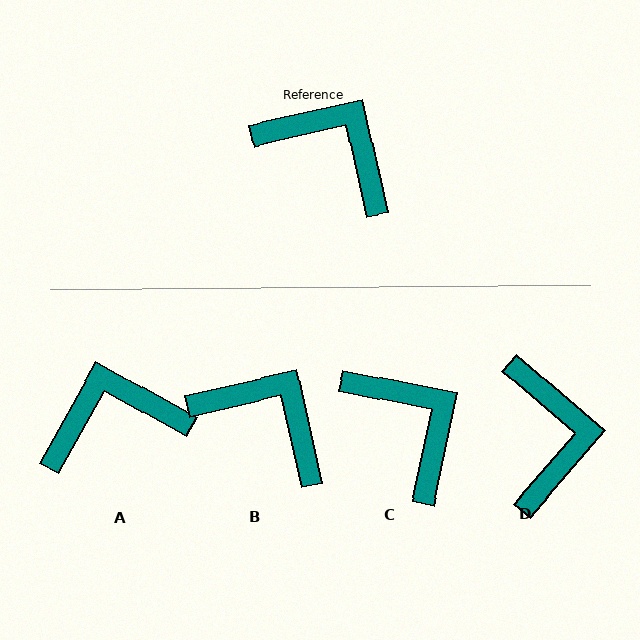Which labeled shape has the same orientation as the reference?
B.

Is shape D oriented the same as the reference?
No, it is off by about 53 degrees.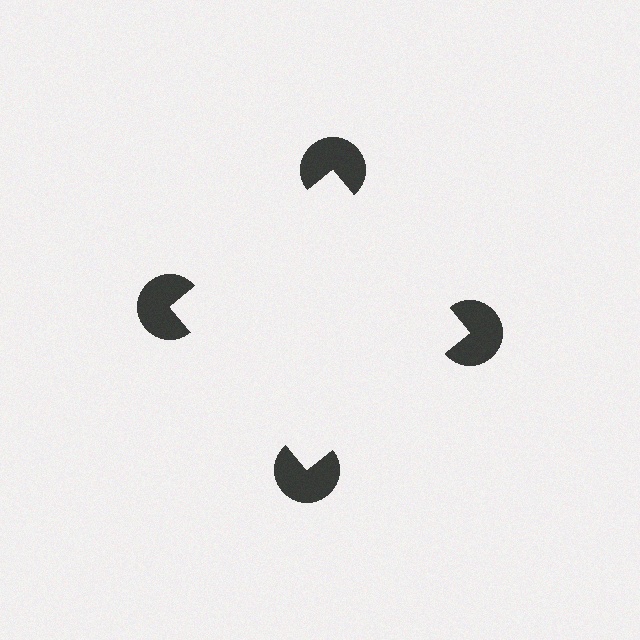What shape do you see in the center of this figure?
An illusory square — its edges are inferred from the aligned wedge cuts in the pac-man discs, not physically drawn.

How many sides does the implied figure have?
4 sides.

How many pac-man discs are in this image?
There are 4 — one at each vertex of the illusory square.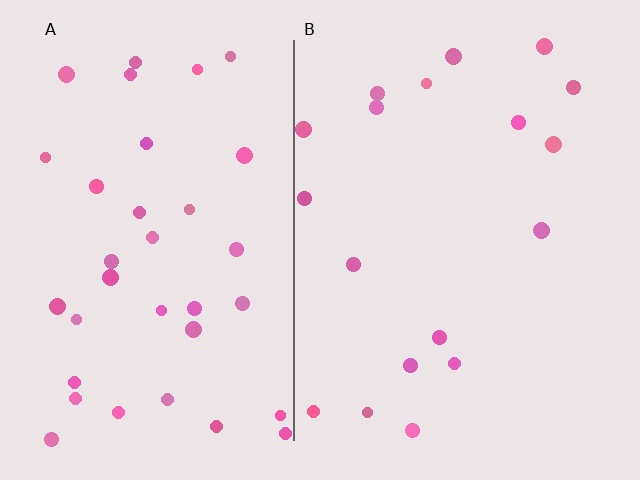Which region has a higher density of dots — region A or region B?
A (the left).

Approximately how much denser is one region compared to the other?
Approximately 2.0× — region A over region B.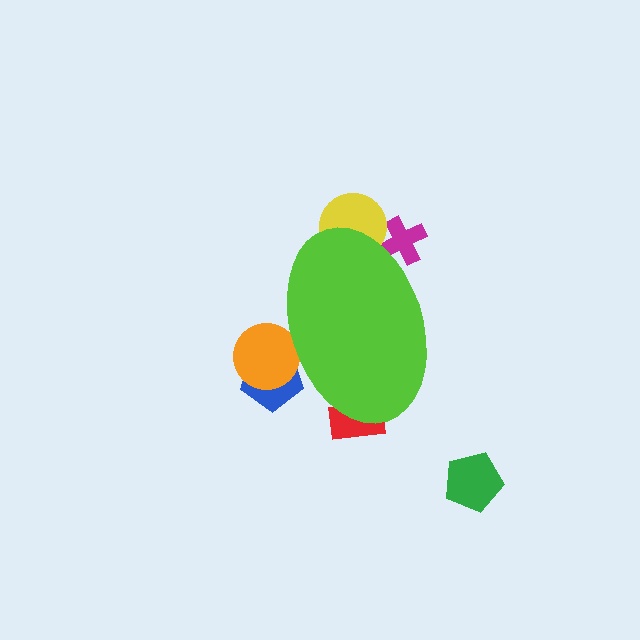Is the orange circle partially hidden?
Yes, the orange circle is partially hidden behind the lime ellipse.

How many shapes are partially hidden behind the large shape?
5 shapes are partially hidden.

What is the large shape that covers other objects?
A lime ellipse.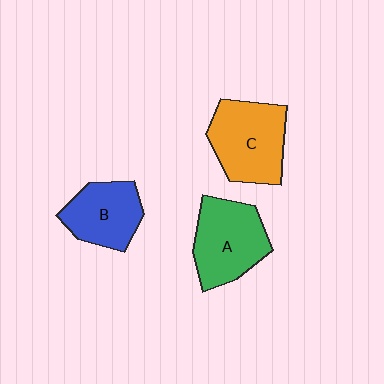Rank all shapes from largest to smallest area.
From largest to smallest: C (orange), A (green), B (blue).